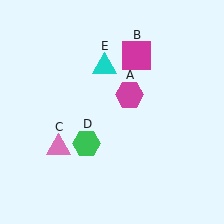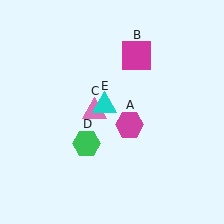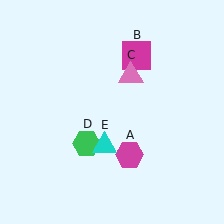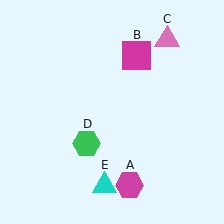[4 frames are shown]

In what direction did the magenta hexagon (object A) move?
The magenta hexagon (object A) moved down.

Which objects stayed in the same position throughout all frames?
Magenta square (object B) and green hexagon (object D) remained stationary.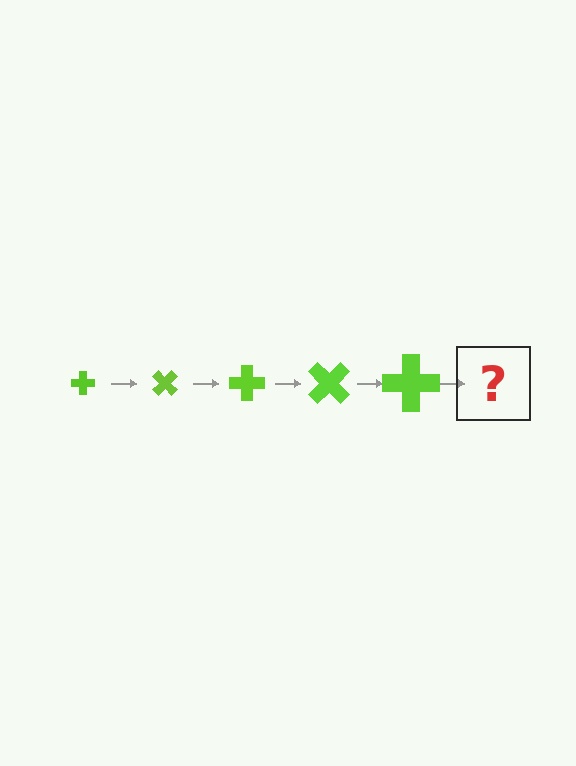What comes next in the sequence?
The next element should be a cross, larger than the previous one and rotated 225 degrees from the start.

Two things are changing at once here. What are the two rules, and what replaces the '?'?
The two rules are that the cross grows larger each step and it rotates 45 degrees each step. The '?' should be a cross, larger than the previous one and rotated 225 degrees from the start.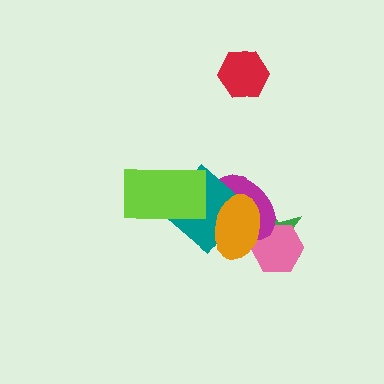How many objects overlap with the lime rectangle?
1 object overlaps with the lime rectangle.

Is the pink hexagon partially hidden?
Yes, it is partially covered by another shape.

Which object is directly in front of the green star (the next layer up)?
The pink hexagon is directly in front of the green star.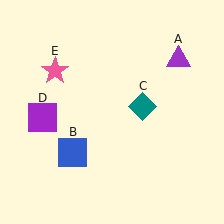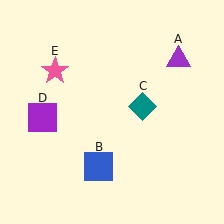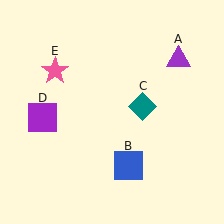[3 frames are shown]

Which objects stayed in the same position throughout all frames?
Purple triangle (object A) and teal diamond (object C) and purple square (object D) and pink star (object E) remained stationary.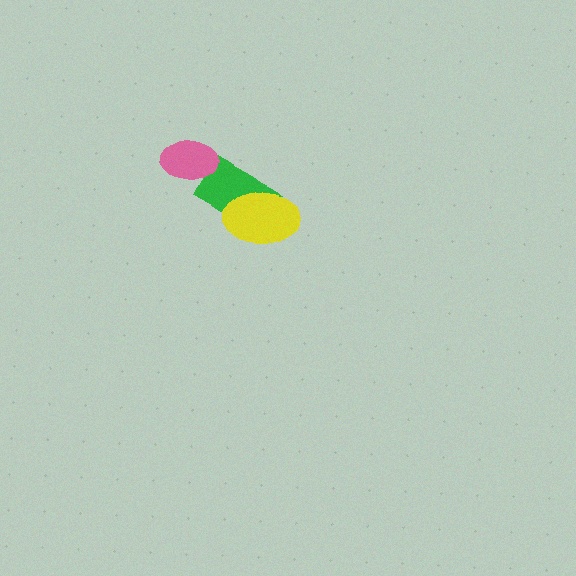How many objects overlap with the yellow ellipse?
1 object overlaps with the yellow ellipse.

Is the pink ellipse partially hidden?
No, no other shape covers it.